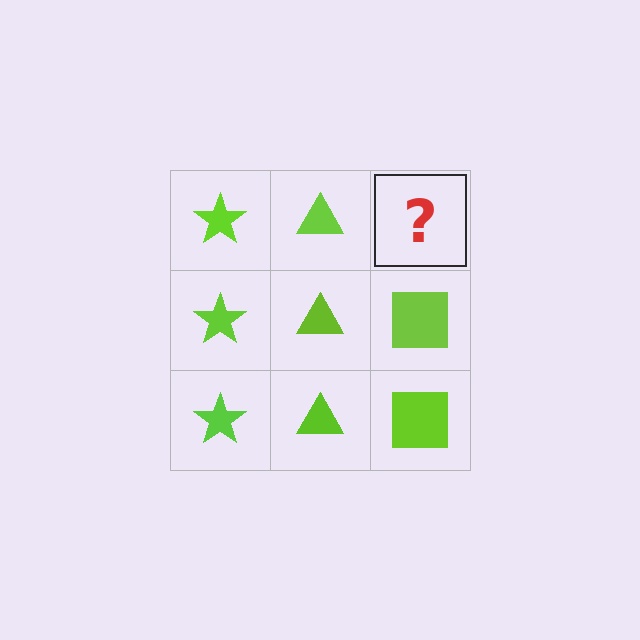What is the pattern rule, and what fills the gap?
The rule is that each column has a consistent shape. The gap should be filled with a lime square.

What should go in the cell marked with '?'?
The missing cell should contain a lime square.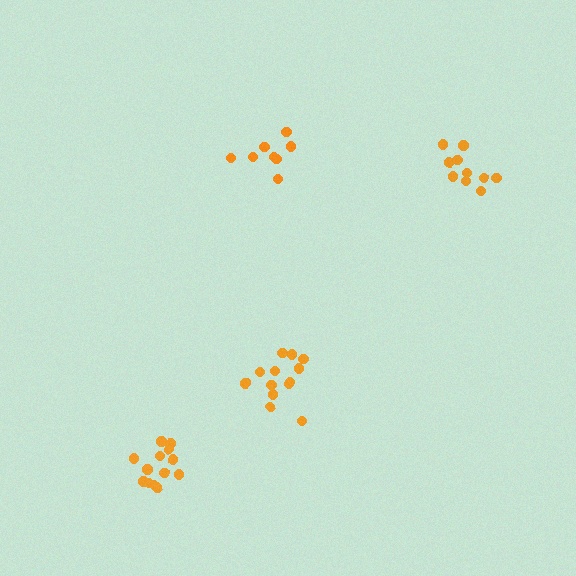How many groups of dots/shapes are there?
There are 4 groups.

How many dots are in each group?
Group 1: 13 dots, Group 2: 8 dots, Group 3: 10 dots, Group 4: 13 dots (44 total).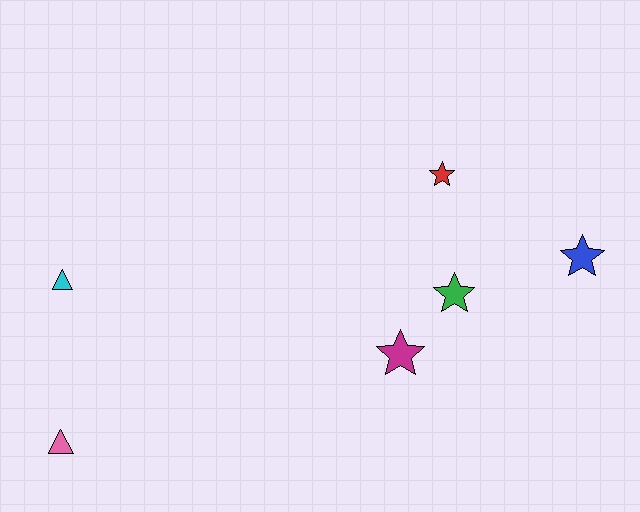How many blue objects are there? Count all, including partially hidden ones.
There is 1 blue object.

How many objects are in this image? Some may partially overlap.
There are 6 objects.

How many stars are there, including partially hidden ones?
There are 4 stars.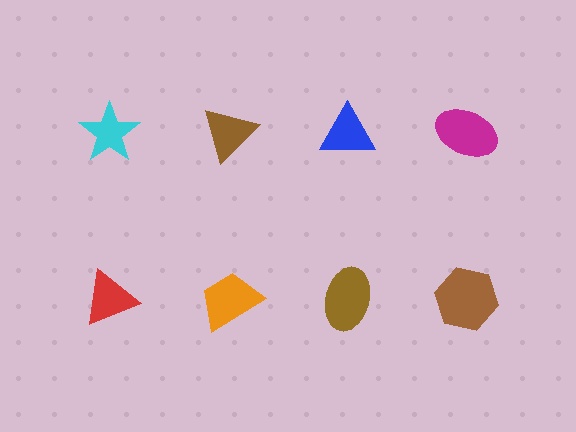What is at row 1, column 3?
A blue triangle.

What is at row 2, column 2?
An orange trapezoid.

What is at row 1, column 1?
A cyan star.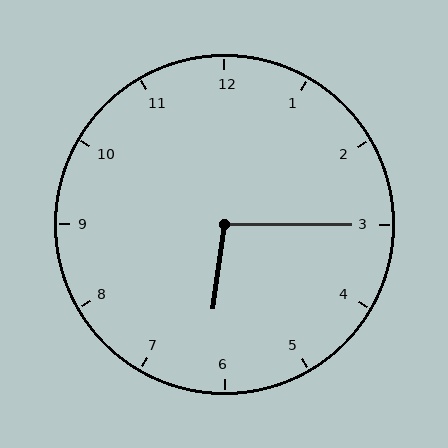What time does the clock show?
6:15.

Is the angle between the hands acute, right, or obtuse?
It is obtuse.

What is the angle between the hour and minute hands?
Approximately 98 degrees.